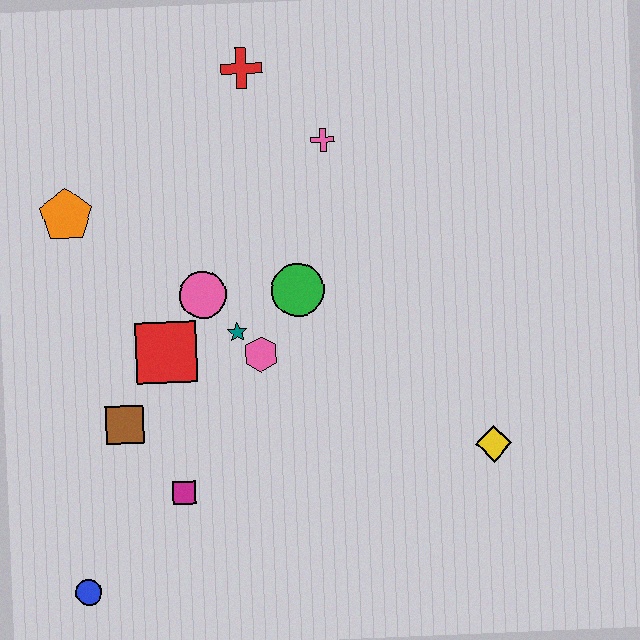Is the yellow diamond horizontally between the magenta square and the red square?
No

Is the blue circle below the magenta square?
Yes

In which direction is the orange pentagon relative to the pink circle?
The orange pentagon is to the left of the pink circle.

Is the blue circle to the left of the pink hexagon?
Yes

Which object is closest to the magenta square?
The brown square is closest to the magenta square.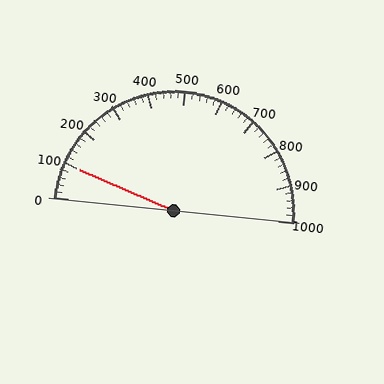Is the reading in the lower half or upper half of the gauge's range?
The reading is in the lower half of the range (0 to 1000).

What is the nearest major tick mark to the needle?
The nearest major tick mark is 100.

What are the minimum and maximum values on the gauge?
The gauge ranges from 0 to 1000.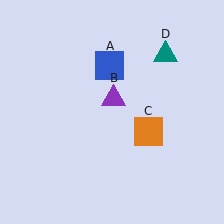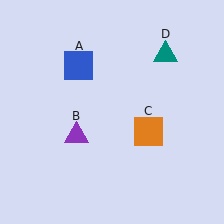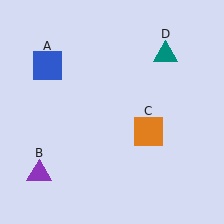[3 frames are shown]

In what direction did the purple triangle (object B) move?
The purple triangle (object B) moved down and to the left.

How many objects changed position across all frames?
2 objects changed position: blue square (object A), purple triangle (object B).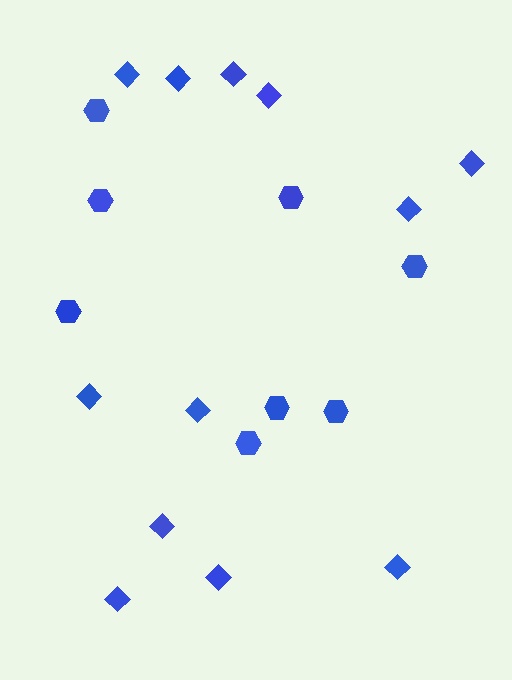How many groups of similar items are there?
There are 2 groups: one group of hexagons (8) and one group of diamonds (12).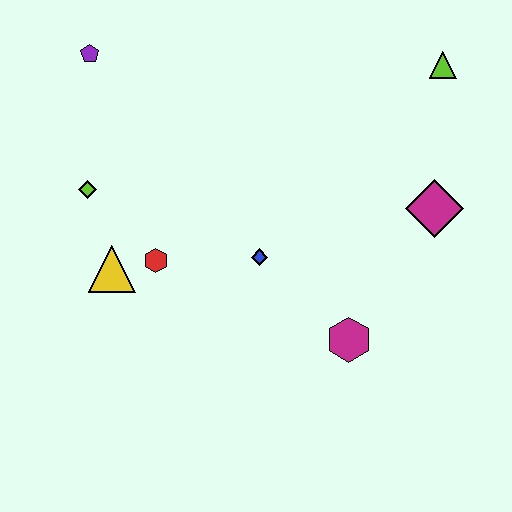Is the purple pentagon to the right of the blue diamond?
No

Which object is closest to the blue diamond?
The red hexagon is closest to the blue diamond.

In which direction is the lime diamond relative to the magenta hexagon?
The lime diamond is to the left of the magenta hexagon.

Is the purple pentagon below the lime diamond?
No